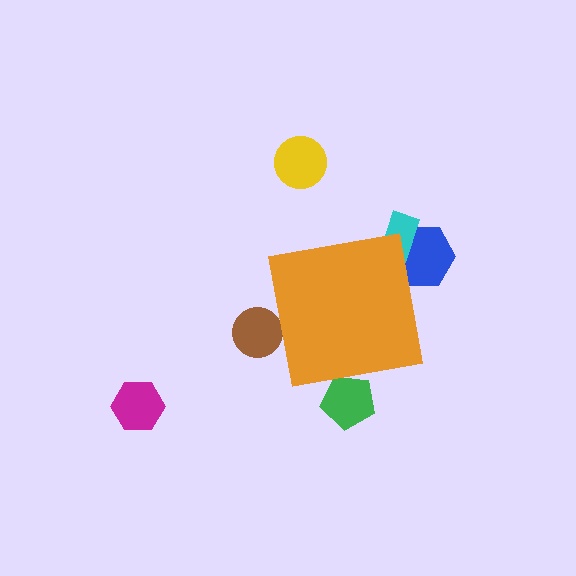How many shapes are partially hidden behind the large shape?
4 shapes are partially hidden.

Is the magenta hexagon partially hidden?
No, the magenta hexagon is fully visible.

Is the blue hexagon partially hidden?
Yes, the blue hexagon is partially hidden behind the orange square.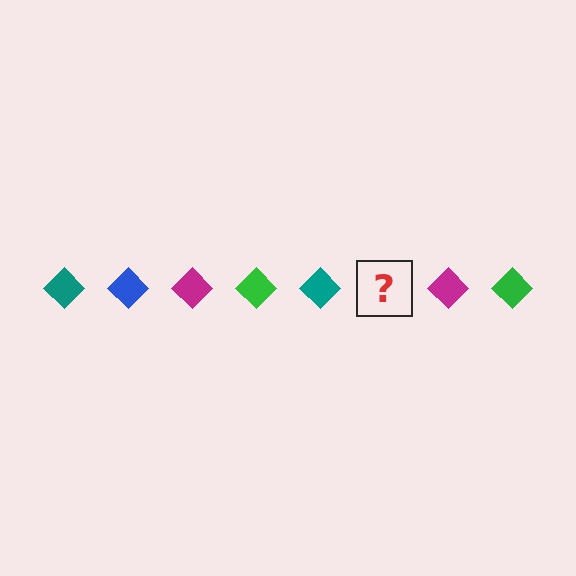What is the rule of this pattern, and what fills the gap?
The rule is that the pattern cycles through teal, blue, magenta, green diamonds. The gap should be filled with a blue diamond.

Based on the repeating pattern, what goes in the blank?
The blank should be a blue diamond.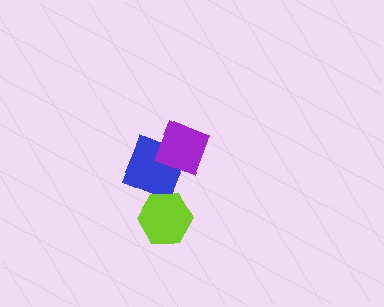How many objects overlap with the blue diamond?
2 objects overlap with the blue diamond.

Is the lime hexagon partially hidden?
No, no other shape covers it.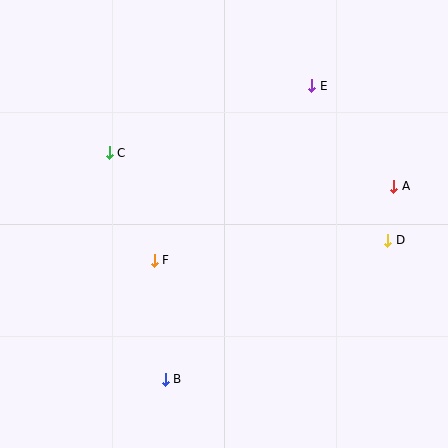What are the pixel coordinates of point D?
Point D is at (388, 240).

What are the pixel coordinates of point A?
Point A is at (394, 186).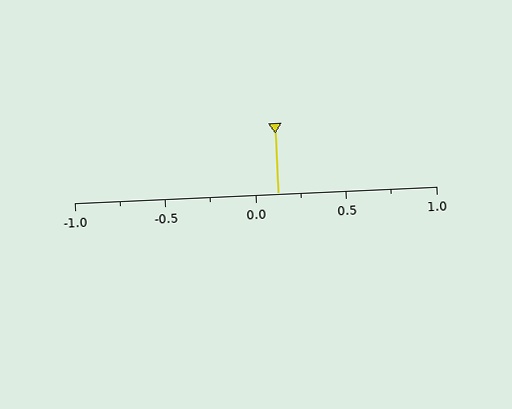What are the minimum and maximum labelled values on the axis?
The axis runs from -1.0 to 1.0.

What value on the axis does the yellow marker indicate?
The marker indicates approximately 0.12.